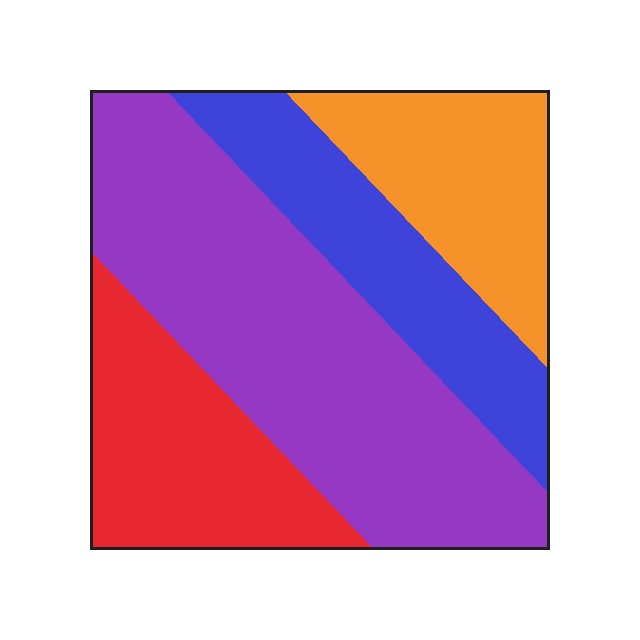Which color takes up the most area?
Purple, at roughly 45%.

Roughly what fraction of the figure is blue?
Blue covers about 20% of the figure.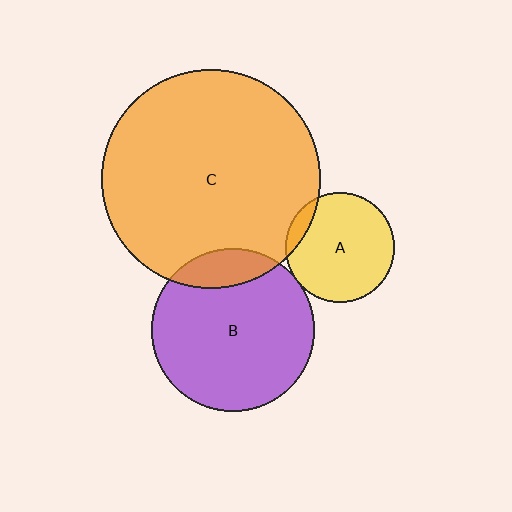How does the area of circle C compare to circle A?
Approximately 4.0 times.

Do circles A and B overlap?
Yes.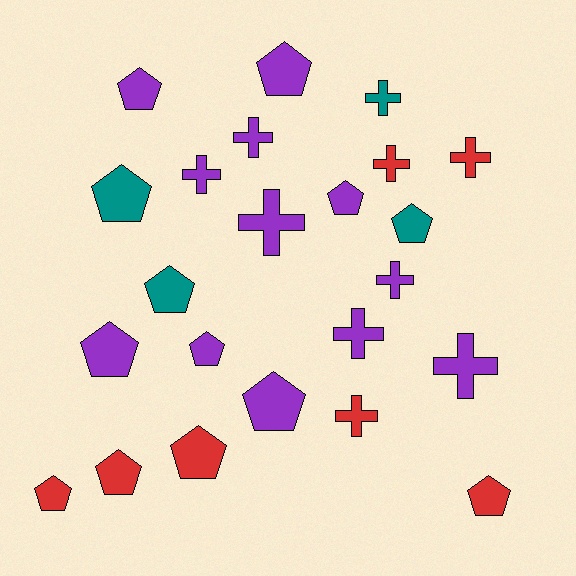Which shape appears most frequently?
Pentagon, with 13 objects.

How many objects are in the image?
There are 23 objects.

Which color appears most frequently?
Purple, with 12 objects.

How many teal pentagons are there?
There are 3 teal pentagons.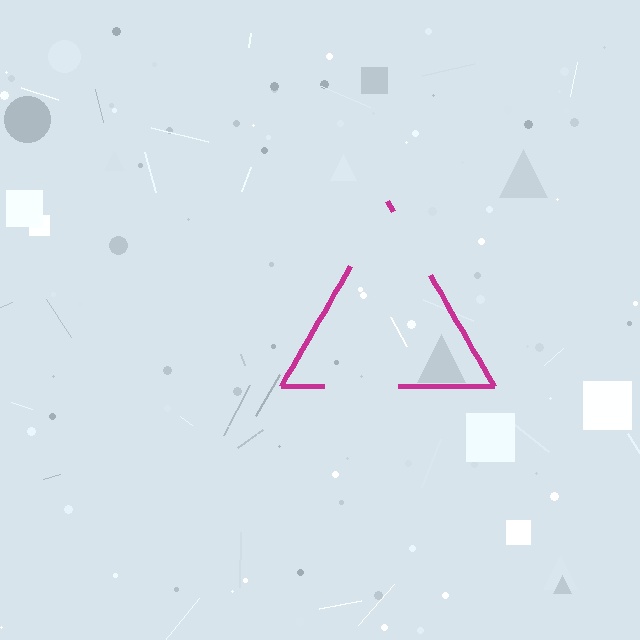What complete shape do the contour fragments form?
The contour fragments form a triangle.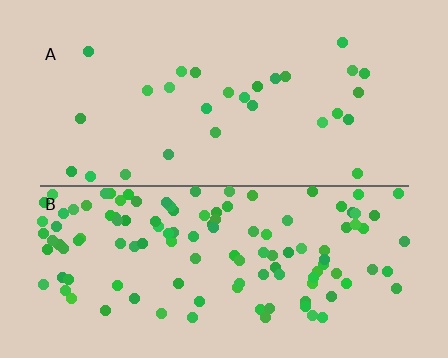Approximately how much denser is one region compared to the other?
Approximately 4.3× — region B over region A.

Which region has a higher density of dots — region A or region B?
B (the bottom).